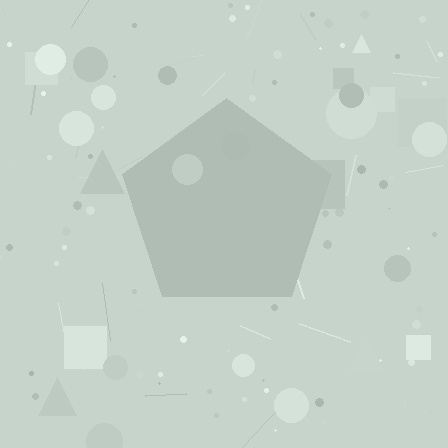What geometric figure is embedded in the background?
A pentagon is embedded in the background.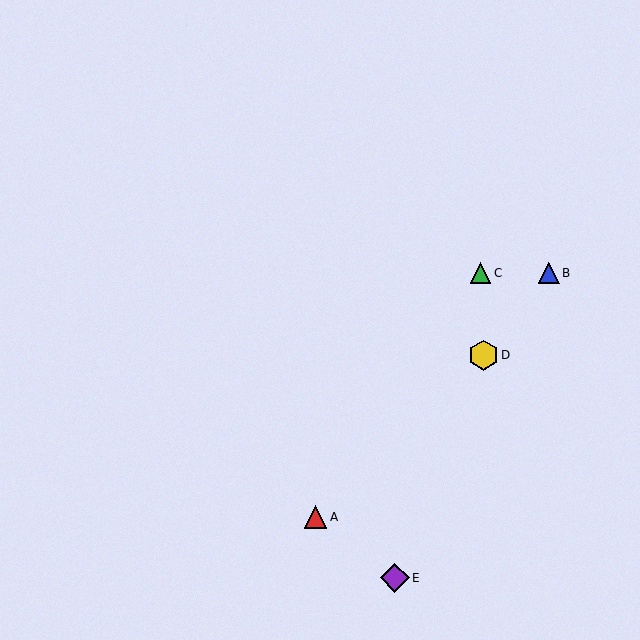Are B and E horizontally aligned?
No, B is at y≈273 and E is at y≈578.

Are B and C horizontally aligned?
Yes, both are at y≈273.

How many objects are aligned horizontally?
2 objects (B, C) are aligned horizontally.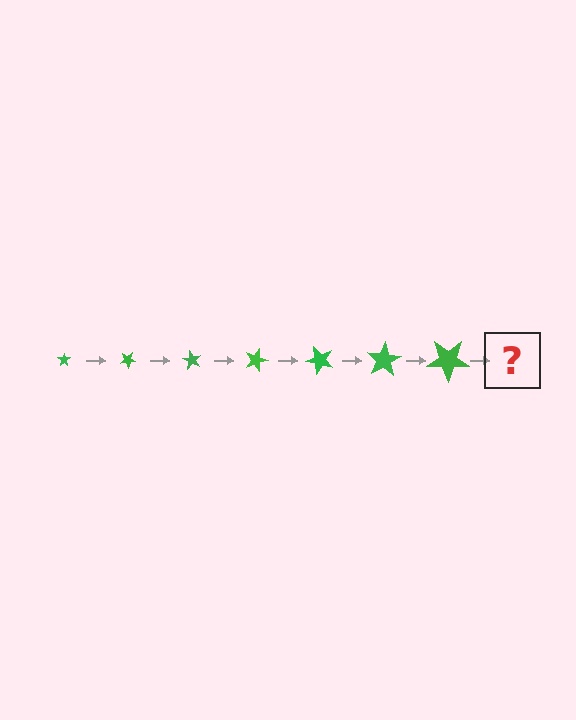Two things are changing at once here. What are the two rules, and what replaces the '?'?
The two rules are that the star grows larger each step and it rotates 30 degrees each step. The '?' should be a star, larger than the previous one and rotated 210 degrees from the start.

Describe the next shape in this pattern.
It should be a star, larger than the previous one and rotated 210 degrees from the start.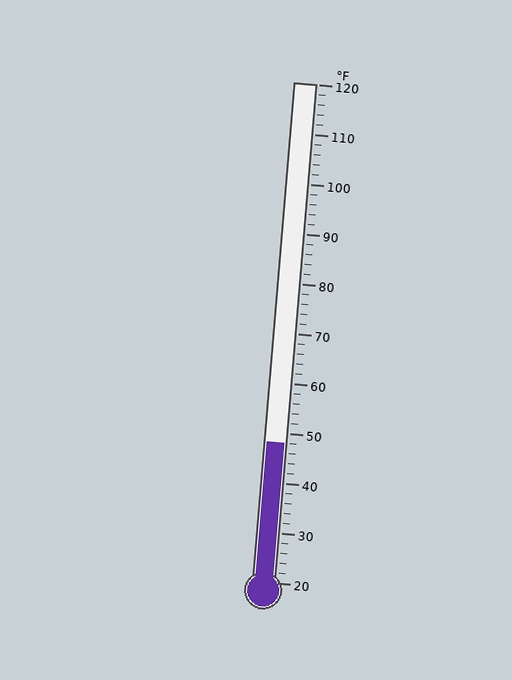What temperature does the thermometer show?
The thermometer shows approximately 48°F.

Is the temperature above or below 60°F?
The temperature is below 60°F.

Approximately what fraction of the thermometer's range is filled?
The thermometer is filled to approximately 30% of its range.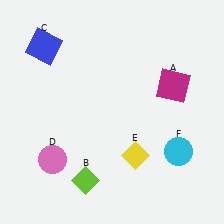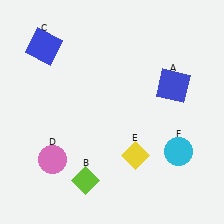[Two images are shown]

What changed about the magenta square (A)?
In Image 1, A is magenta. In Image 2, it changed to blue.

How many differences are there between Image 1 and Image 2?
There is 1 difference between the two images.